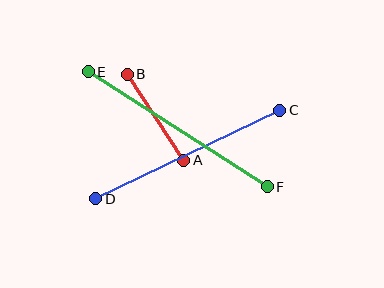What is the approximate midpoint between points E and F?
The midpoint is at approximately (178, 129) pixels.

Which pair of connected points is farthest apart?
Points E and F are farthest apart.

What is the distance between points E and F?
The distance is approximately 213 pixels.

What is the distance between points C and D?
The distance is approximately 204 pixels.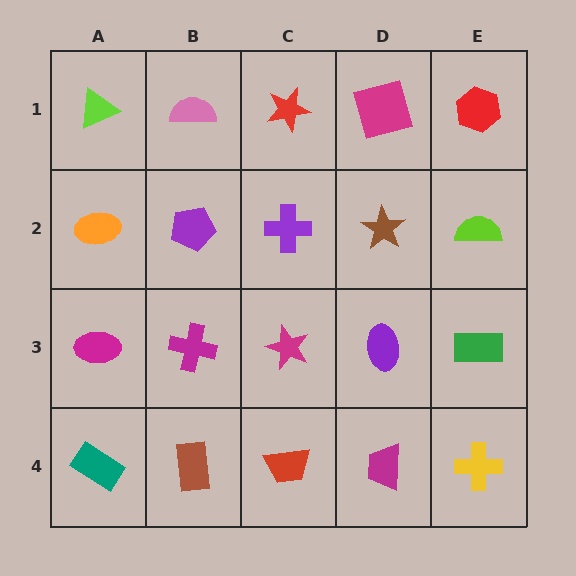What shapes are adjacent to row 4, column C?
A magenta star (row 3, column C), a brown rectangle (row 4, column B), a magenta trapezoid (row 4, column D).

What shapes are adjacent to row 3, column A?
An orange ellipse (row 2, column A), a teal rectangle (row 4, column A), a magenta cross (row 3, column B).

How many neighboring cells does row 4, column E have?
2.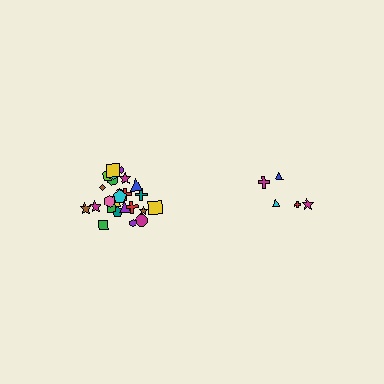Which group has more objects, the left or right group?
The left group.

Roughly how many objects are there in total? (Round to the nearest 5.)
Roughly 30 objects in total.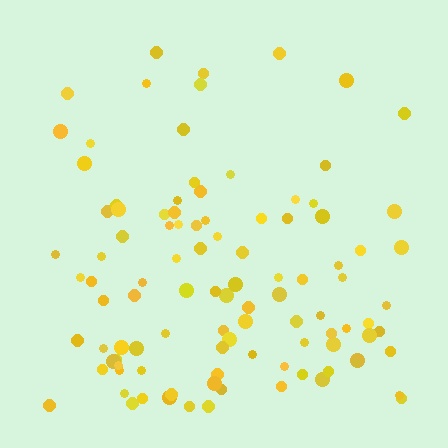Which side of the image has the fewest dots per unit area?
The top.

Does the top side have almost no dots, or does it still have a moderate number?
Still a moderate number, just noticeably fewer than the bottom.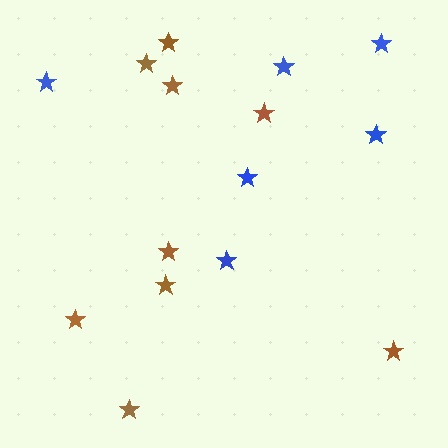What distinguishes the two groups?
There are 2 groups: one group of brown stars (9) and one group of blue stars (6).